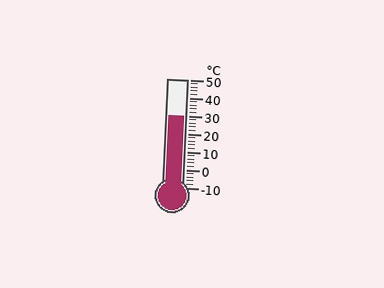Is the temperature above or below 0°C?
The temperature is above 0°C.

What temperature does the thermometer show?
The thermometer shows approximately 30°C.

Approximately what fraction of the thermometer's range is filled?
The thermometer is filled to approximately 65% of its range.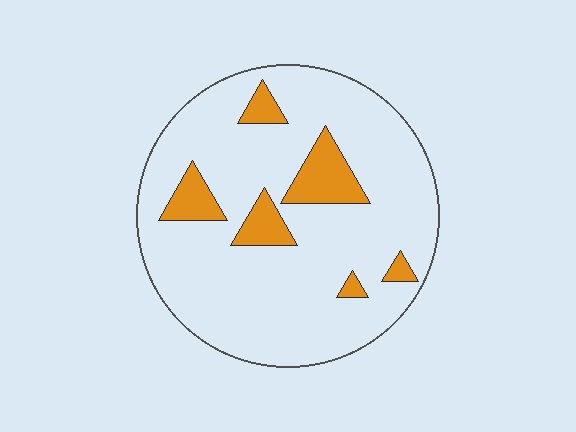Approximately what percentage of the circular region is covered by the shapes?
Approximately 15%.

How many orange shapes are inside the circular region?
6.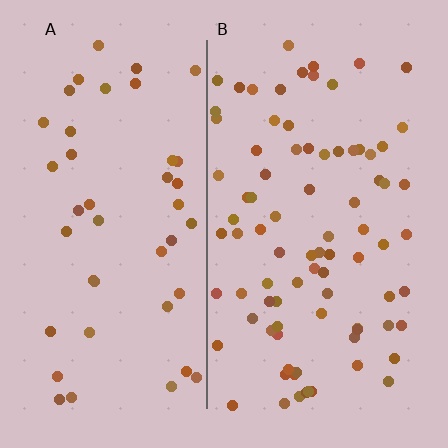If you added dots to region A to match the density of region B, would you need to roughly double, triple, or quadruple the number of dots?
Approximately double.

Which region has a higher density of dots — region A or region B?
B (the right).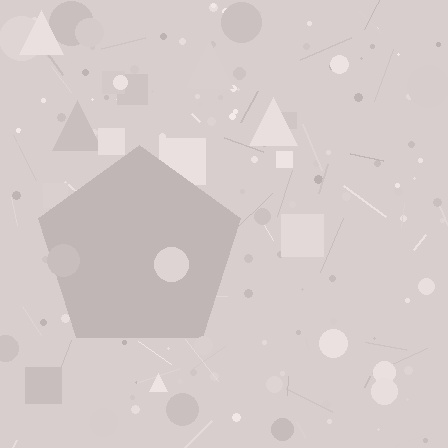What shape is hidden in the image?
A pentagon is hidden in the image.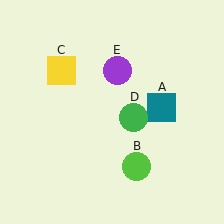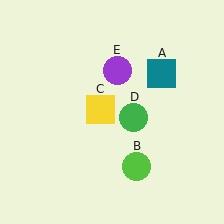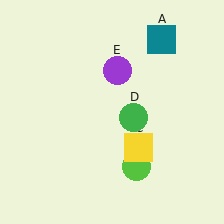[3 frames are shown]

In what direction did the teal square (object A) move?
The teal square (object A) moved up.